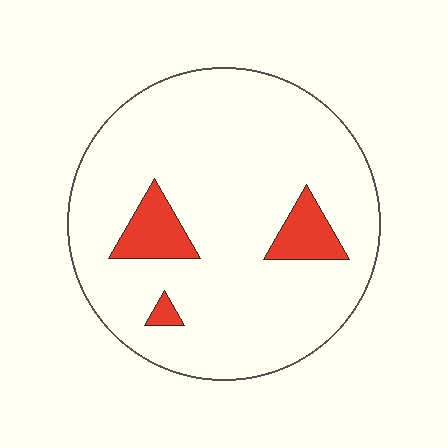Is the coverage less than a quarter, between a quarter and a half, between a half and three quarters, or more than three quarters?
Less than a quarter.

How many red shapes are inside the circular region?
3.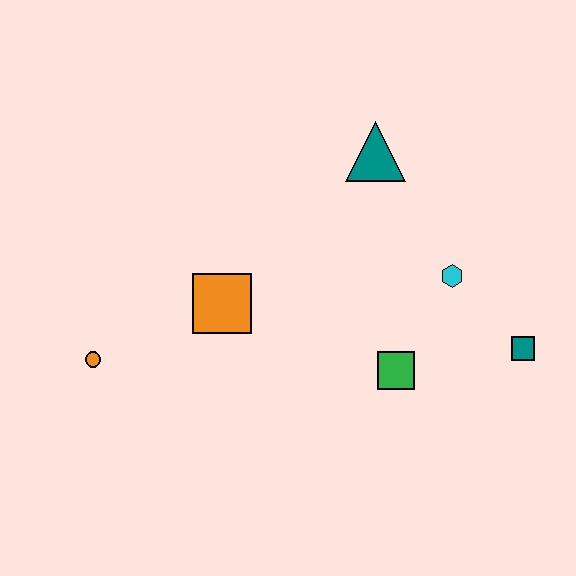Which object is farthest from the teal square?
The orange circle is farthest from the teal square.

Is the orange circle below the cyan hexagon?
Yes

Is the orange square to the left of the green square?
Yes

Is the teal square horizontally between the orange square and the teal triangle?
No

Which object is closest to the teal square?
The cyan hexagon is closest to the teal square.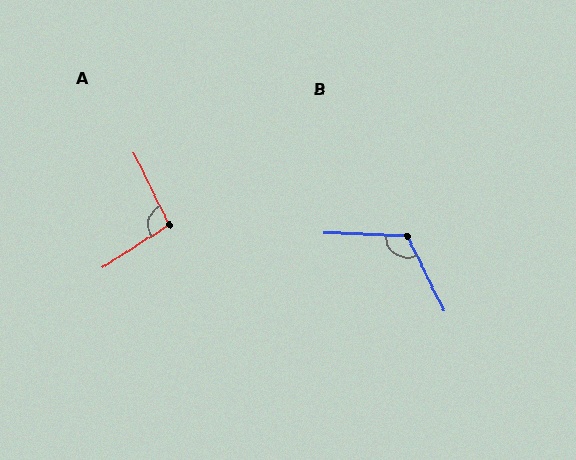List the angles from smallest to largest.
A (97°), B (118°).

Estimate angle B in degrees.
Approximately 118 degrees.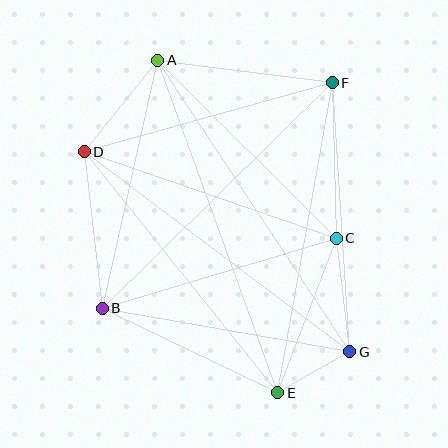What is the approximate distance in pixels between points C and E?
The distance between C and E is approximately 165 pixels.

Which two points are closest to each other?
Points E and G are closest to each other.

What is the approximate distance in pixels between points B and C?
The distance between B and C is approximately 244 pixels.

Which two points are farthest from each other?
Points A and E are farthest from each other.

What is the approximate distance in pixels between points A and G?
The distance between A and G is approximately 349 pixels.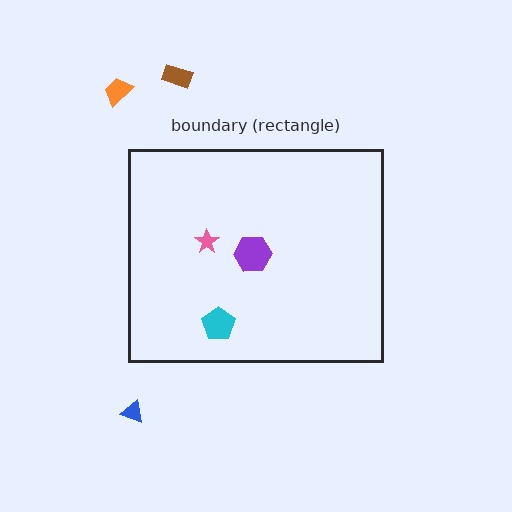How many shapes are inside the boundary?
3 inside, 3 outside.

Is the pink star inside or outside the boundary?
Inside.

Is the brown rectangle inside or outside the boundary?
Outside.